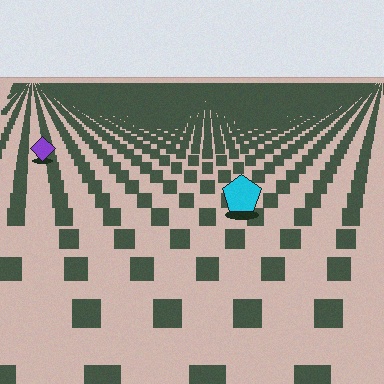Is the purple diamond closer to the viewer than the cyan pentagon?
No. The cyan pentagon is closer — you can tell from the texture gradient: the ground texture is coarser near it.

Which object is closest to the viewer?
The cyan pentagon is closest. The texture marks near it are larger and more spread out.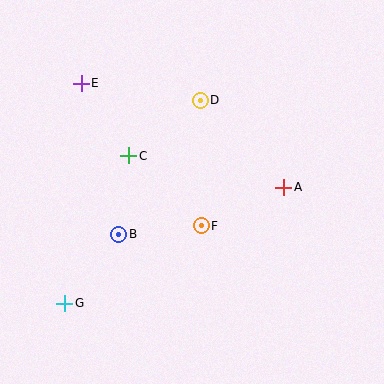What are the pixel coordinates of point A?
Point A is at (284, 187).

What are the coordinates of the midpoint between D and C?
The midpoint between D and C is at (164, 128).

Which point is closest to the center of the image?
Point F at (201, 226) is closest to the center.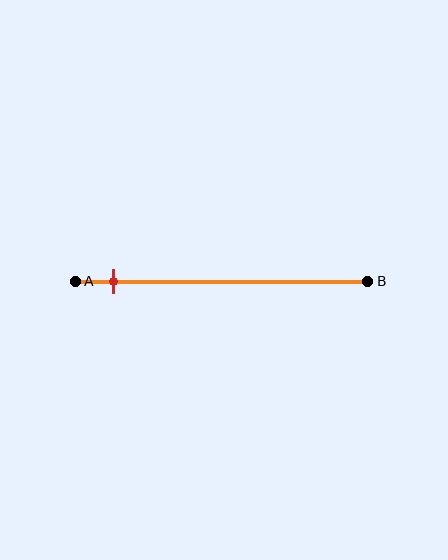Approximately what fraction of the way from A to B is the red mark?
The red mark is approximately 15% of the way from A to B.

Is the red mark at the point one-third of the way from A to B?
No, the mark is at about 15% from A, not at the 33% one-third point.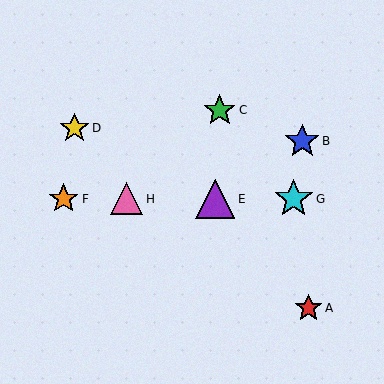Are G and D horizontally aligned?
No, G is at y≈199 and D is at y≈128.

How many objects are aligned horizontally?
4 objects (E, F, G, H) are aligned horizontally.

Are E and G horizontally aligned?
Yes, both are at y≈199.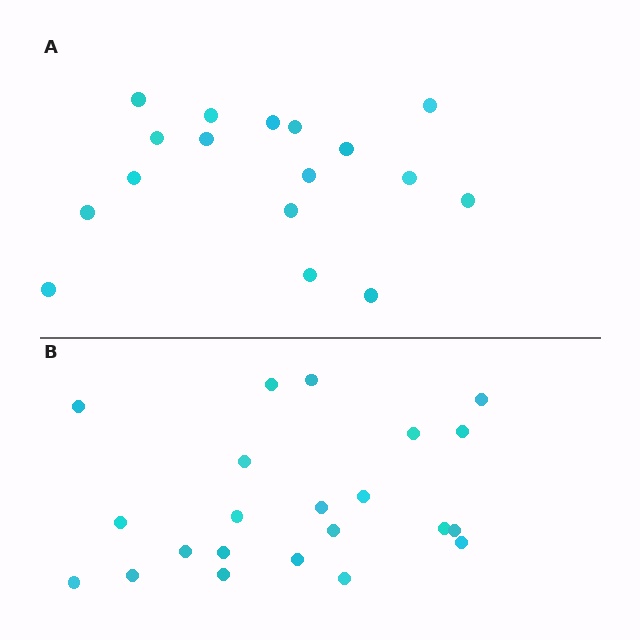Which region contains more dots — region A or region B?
Region B (the bottom region) has more dots.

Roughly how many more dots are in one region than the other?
Region B has about 5 more dots than region A.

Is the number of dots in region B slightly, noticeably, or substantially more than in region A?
Region B has noticeably more, but not dramatically so. The ratio is roughly 1.3 to 1.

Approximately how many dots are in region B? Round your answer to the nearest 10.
About 20 dots. (The exact count is 22, which rounds to 20.)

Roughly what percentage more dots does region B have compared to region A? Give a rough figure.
About 30% more.